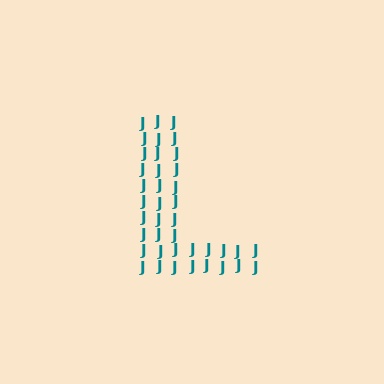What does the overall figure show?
The overall figure shows the letter L.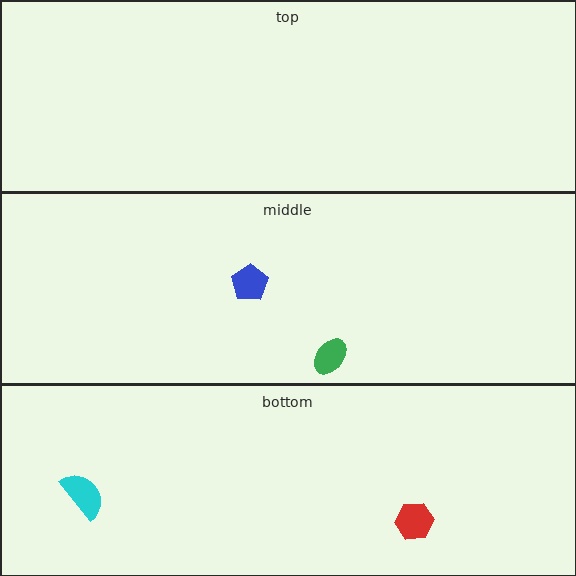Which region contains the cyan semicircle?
The bottom region.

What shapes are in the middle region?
The green ellipse, the blue pentagon.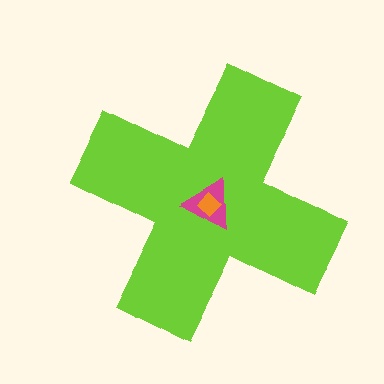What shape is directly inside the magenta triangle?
The orange diamond.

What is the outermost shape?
The lime cross.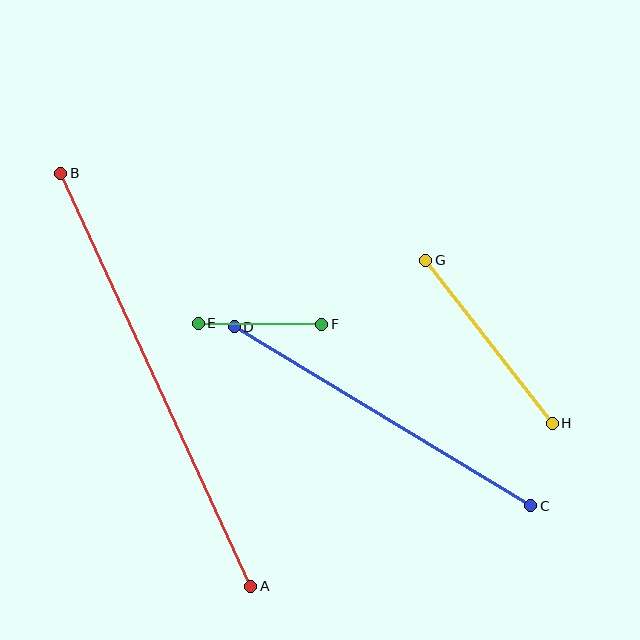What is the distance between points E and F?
The distance is approximately 124 pixels.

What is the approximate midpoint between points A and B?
The midpoint is at approximately (156, 380) pixels.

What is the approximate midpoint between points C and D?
The midpoint is at approximately (383, 416) pixels.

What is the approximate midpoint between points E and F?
The midpoint is at approximately (260, 324) pixels.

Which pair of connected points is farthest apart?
Points A and B are farthest apart.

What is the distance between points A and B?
The distance is approximately 454 pixels.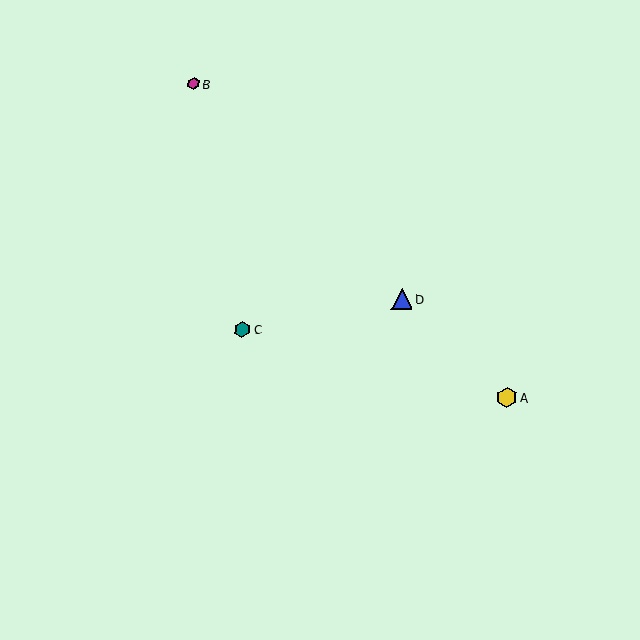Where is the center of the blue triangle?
The center of the blue triangle is at (402, 299).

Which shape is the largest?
The blue triangle (labeled D) is the largest.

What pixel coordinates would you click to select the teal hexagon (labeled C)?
Click at (242, 330) to select the teal hexagon C.